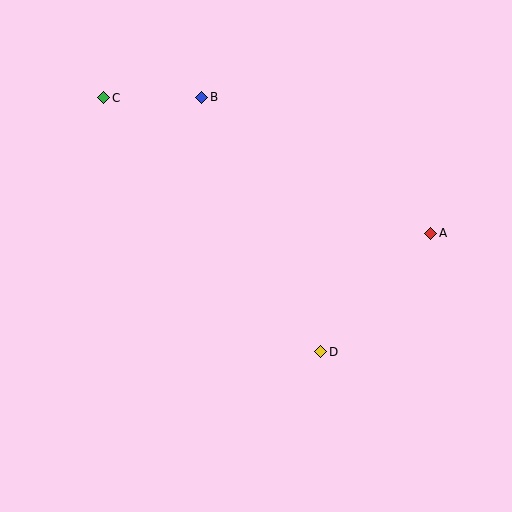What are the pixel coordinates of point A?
Point A is at (431, 233).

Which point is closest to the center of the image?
Point D at (321, 352) is closest to the center.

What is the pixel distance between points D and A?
The distance between D and A is 162 pixels.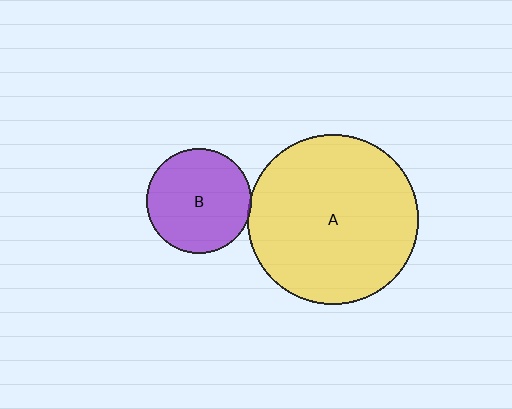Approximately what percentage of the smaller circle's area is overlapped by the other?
Approximately 5%.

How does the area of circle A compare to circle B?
Approximately 2.6 times.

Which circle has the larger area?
Circle A (yellow).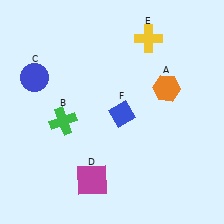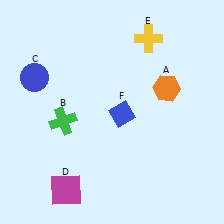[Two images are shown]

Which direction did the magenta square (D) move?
The magenta square (D) moved left.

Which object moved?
The magenta square (D) moved left.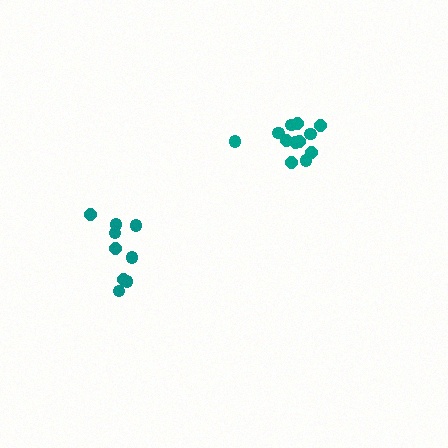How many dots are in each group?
Group 1: 9 dots, Group 2: 12 dots (21 total).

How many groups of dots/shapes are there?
There are 2 groups.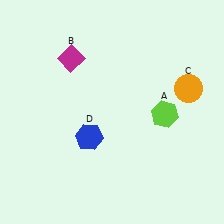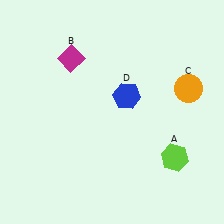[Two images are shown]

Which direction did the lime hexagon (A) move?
The lime hexagon (A) moved down.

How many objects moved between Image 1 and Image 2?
2 objects moved between the two images.